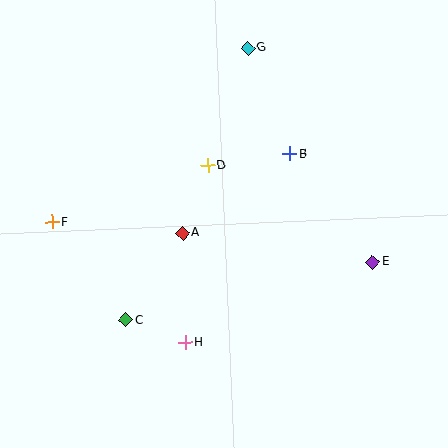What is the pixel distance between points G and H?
The distance between G and H is 301 pixels.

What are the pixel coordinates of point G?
Point G is at (248, 48).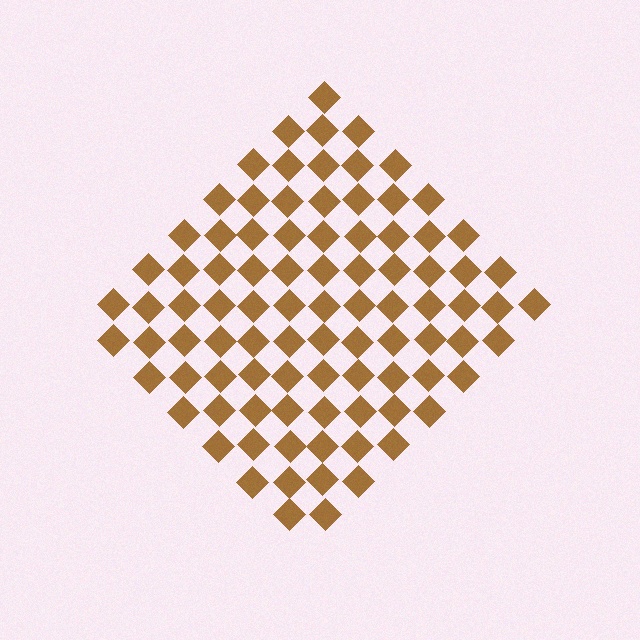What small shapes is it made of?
It is made of small diamonds.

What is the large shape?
The large shape is a diamond.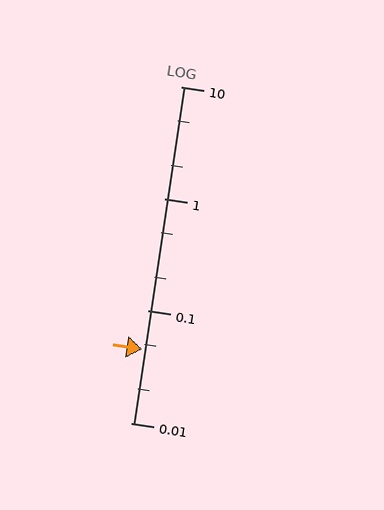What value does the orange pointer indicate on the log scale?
The pointer indicates approximately 0.045.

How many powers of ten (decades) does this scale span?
The scale spans 3 decades, from 0.01 to 10.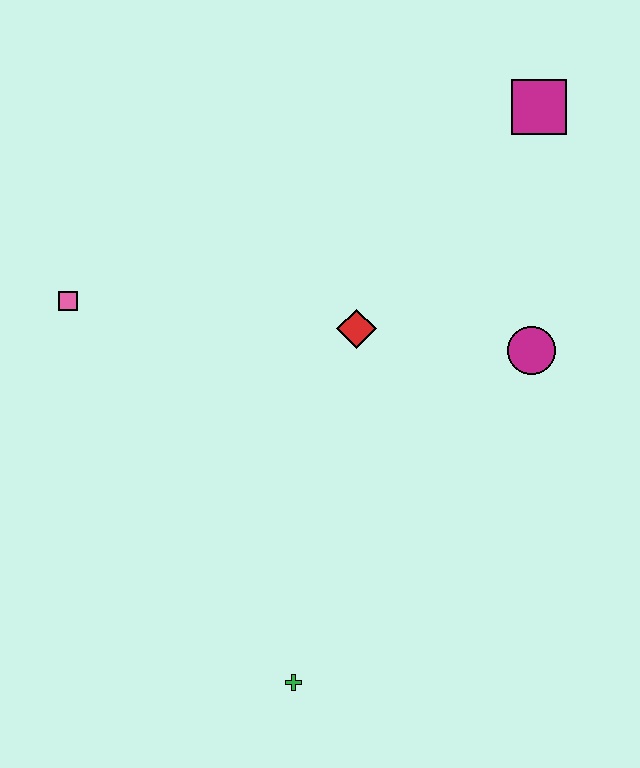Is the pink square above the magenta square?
No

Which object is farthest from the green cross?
The magenta square is farthest from the green cross.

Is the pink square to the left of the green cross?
Yes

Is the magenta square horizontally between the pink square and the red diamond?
No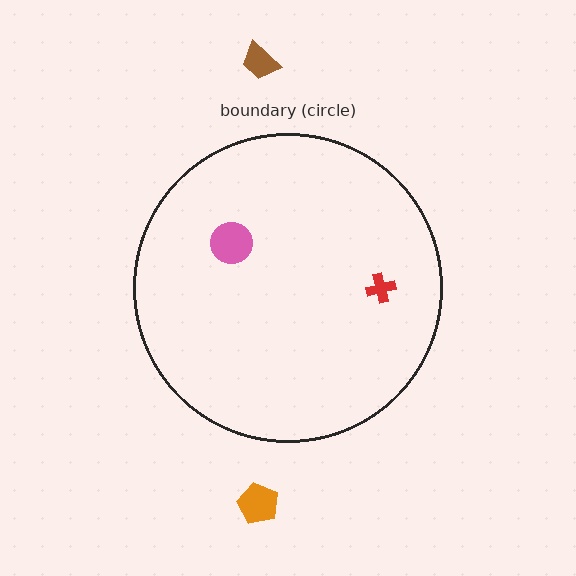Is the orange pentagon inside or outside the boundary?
Outside.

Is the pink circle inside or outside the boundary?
Inside.